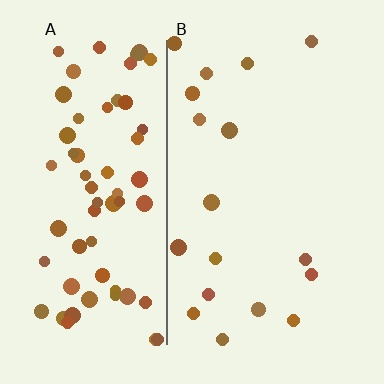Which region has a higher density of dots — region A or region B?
A (the left).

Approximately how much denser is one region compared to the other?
Approximately 3.8× — region A over region B.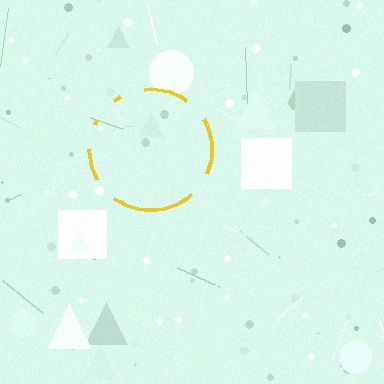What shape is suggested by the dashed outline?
The dashed outline suggests a circle.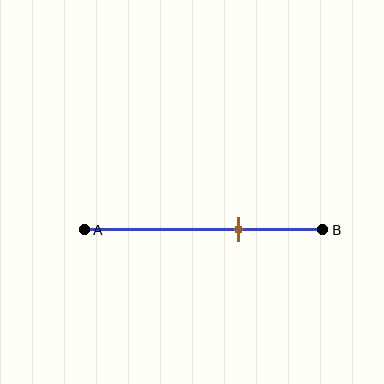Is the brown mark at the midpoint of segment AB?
No, the mark is at about 65% from A, not at the 50% midpoint.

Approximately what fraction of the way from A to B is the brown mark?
The brown mark is approximately 65% of the way from A to B.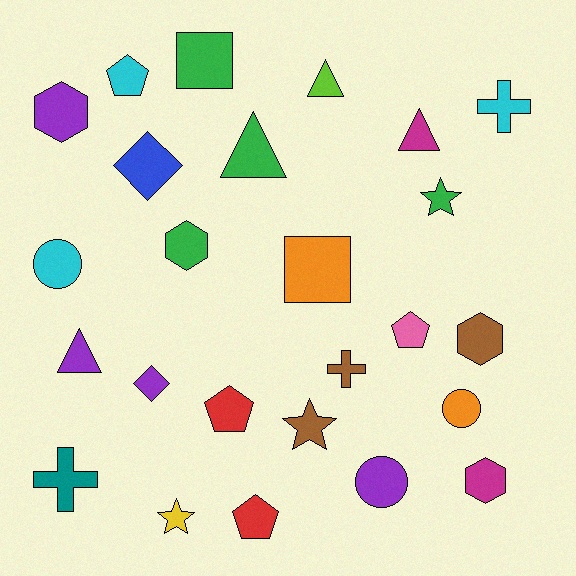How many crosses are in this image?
There are 3 crosses.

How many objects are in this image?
There are 25 objects.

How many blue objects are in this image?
There is 1 blue object.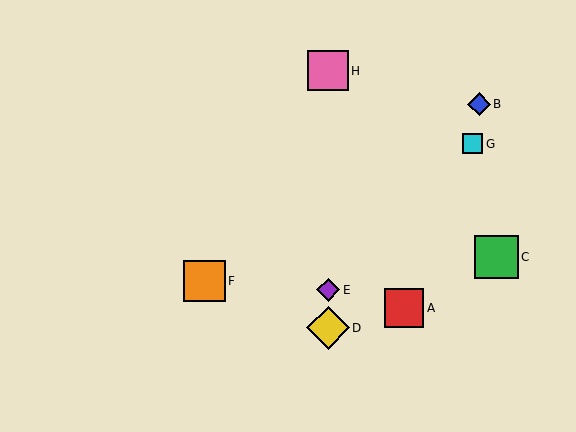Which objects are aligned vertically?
Objects D, E, H are aligned vertically.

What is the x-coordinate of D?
Object D is at x≈328.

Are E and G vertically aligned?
No, E is at x≈328 and G is at x≈473.